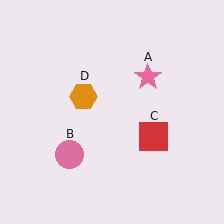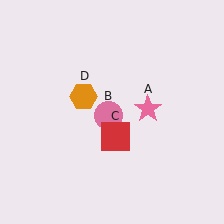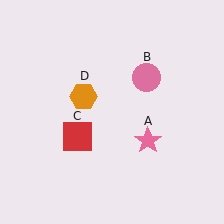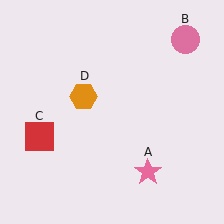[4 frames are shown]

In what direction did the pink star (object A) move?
The pink star (object A) moved down.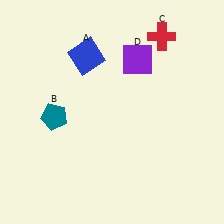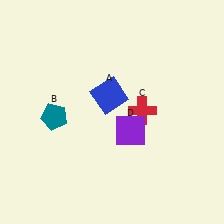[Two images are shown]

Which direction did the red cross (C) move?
The red cross (C) moved down.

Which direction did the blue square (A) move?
The blue square (A) moved down.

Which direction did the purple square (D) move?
The purple square (D) moved down.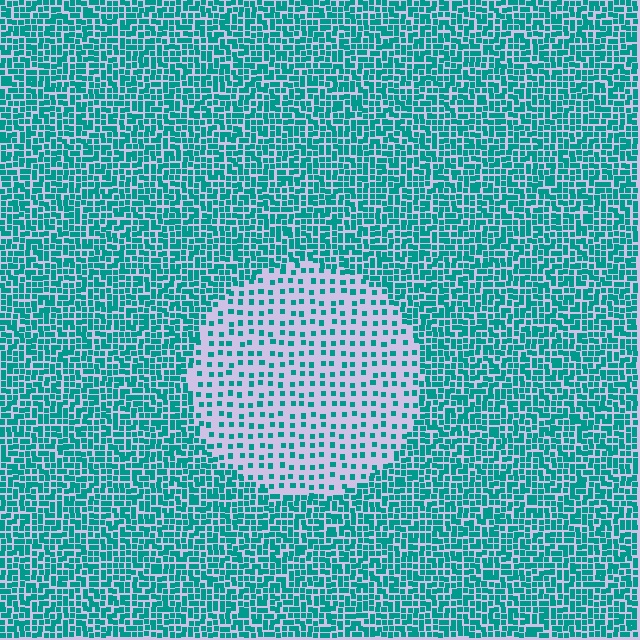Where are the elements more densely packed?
The elements are more densely packed outside the circle boundary.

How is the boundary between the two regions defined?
The boundary is defined by a change in element density (approximately 2.7x ratio). All elements are the same color, size, and shape.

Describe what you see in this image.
The image contains small teal elements arranged at two different densities. A circle-shaped region is visible where the elements are less densely packed than the surrounding area.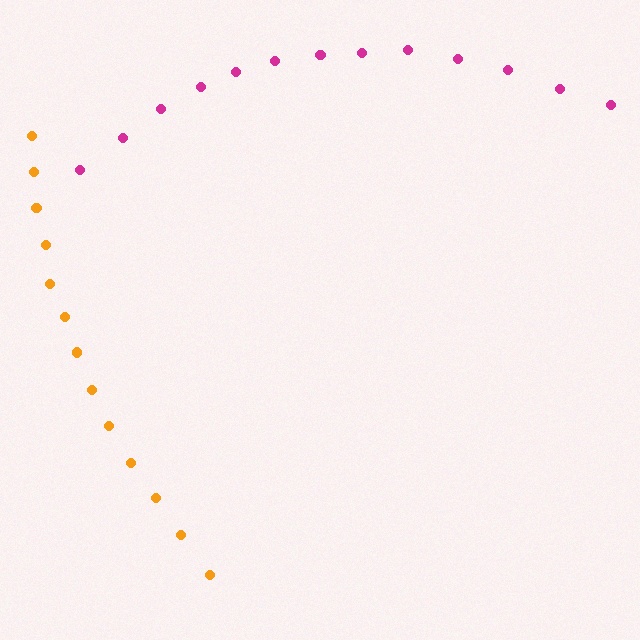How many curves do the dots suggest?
There are 2 distinct paths.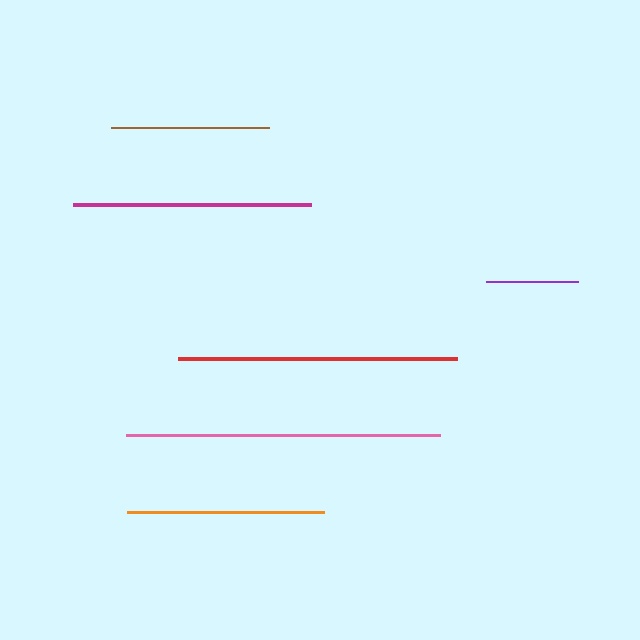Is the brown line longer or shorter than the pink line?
The pink line is longer than the brown line.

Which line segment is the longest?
The pink line is the longest at approximately 314 pixels.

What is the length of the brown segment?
The brown segment is approximately 158 pixels long.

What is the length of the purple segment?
The purple segment is approximately 93 pixels long.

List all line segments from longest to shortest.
From longest to shortest: pink, red, magenta, orange, brown, purple.